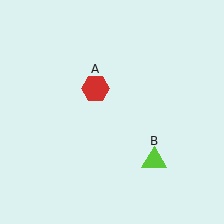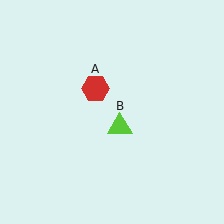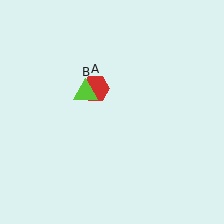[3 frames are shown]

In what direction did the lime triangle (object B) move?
The lime triangle (object B) moved up and to the left.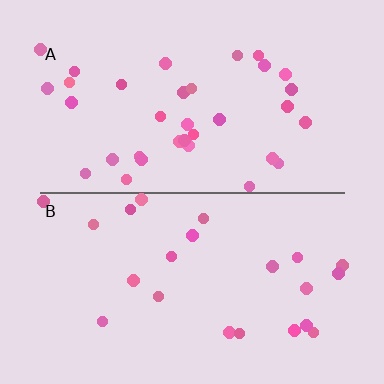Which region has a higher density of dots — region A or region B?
A (the top).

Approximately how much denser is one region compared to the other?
Approximately 1.5× — region A over region B.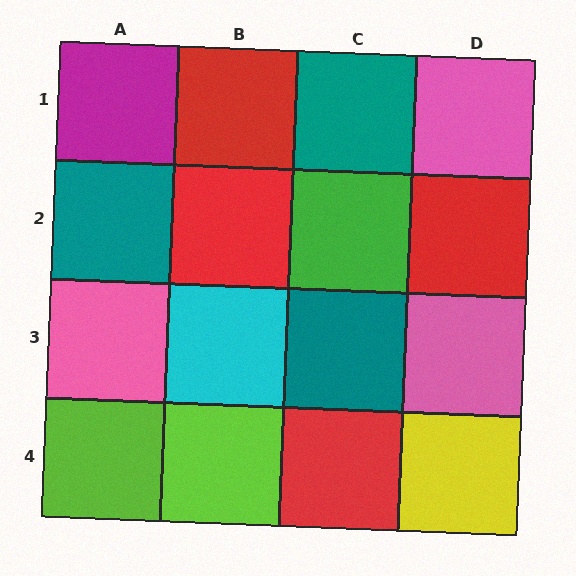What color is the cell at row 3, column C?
Teal.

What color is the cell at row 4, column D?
Yellow.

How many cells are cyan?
1 cell is cyan.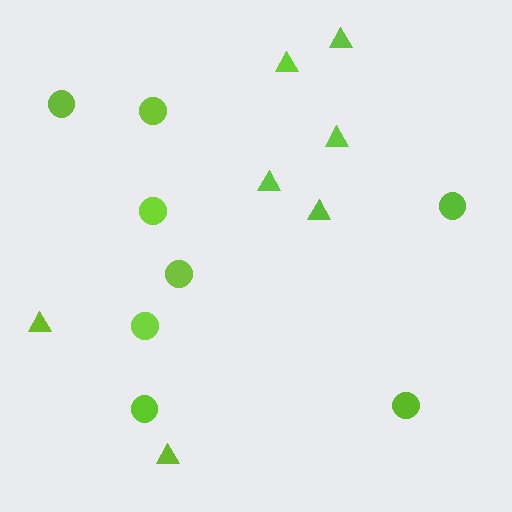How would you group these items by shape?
There are 2 groups: one group of circles (8) and one group of triangles (7).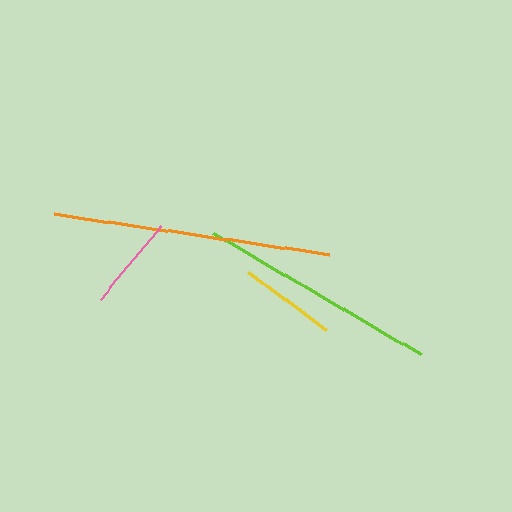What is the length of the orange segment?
The orange segment is approximately 278 pixels long.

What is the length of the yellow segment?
The yellow segment is approximately 97 pixels long.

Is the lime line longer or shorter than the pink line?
The lime line is longer than the pink line.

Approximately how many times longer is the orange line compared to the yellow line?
The orange line is approximately 2.9 times the length of the yellow line.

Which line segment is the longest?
The orange line is the longest at approximately 278 pixels.